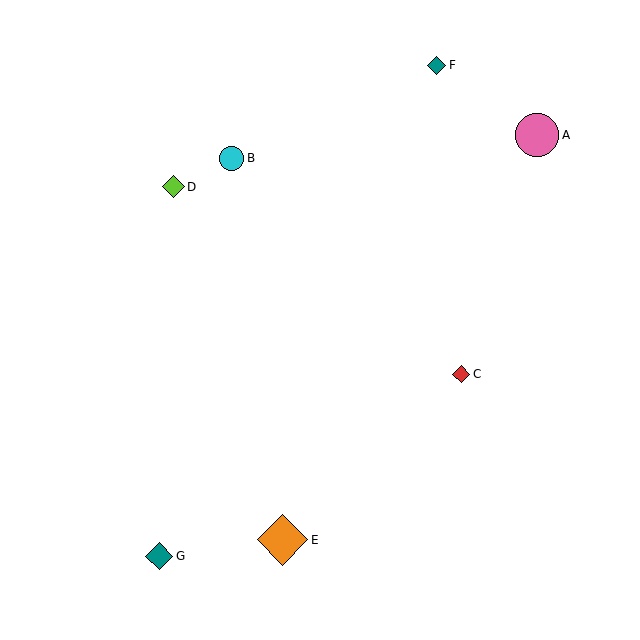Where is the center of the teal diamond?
The center of the teal diamond is at (159, 556).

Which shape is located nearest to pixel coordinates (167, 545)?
The teal diamond (labeled G) at (159, 556) is nearest to that location.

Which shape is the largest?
The orange diamond (labeled E) is the largest.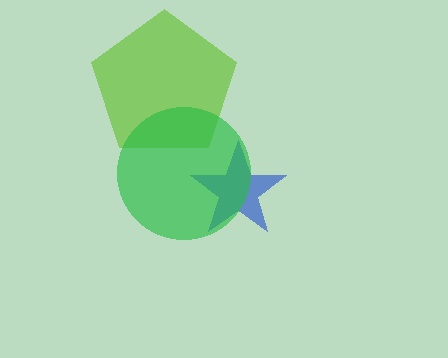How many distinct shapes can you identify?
There are 3 distinct shapes: a blue star, a lime pentagon, a green circle.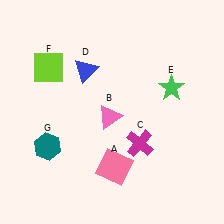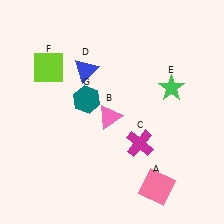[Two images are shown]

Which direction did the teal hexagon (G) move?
The teal hexagon (G) moved up.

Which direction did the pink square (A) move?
The pink square (A) moved right.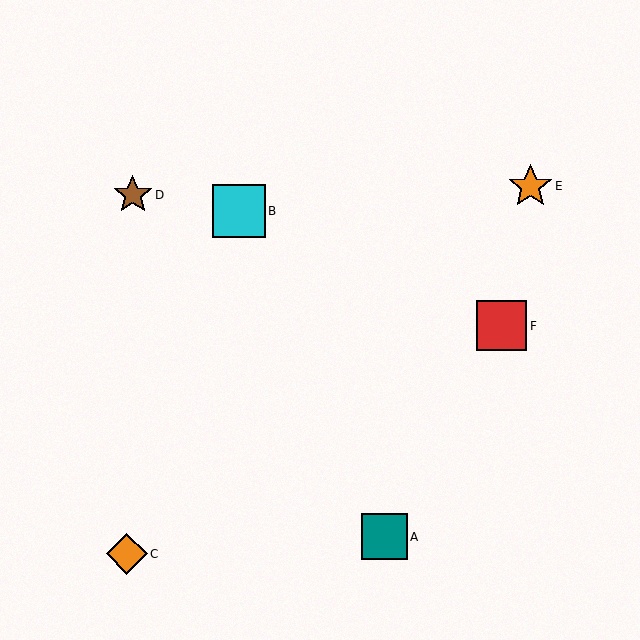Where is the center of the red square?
The center of the red square is at (502, 326).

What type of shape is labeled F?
Shape F is a red square.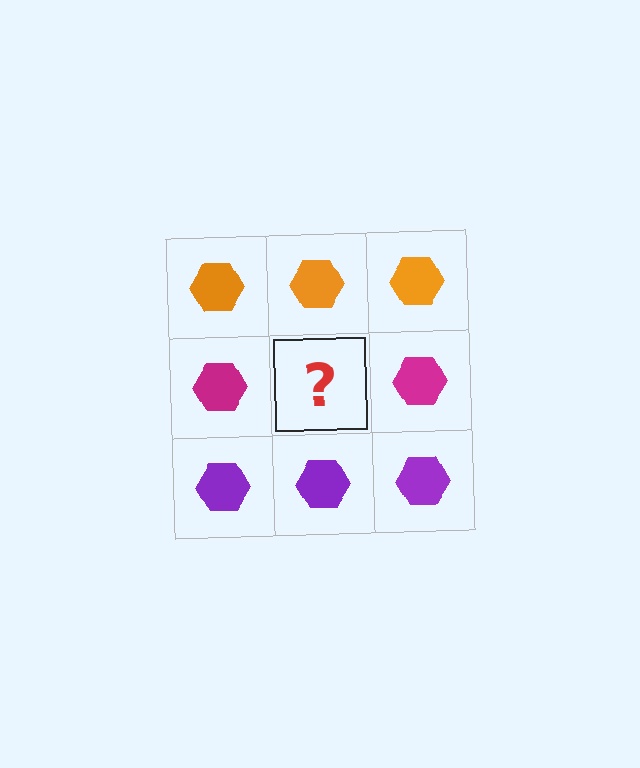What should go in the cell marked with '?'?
The missing cell should contain a magenta hexagon.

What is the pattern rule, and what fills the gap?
The rule is that each row has a consistent color. The gap should be filled with a magenta hexagon.